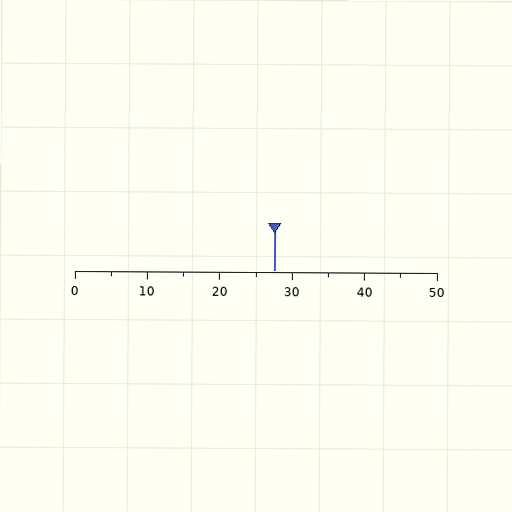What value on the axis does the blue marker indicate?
The marker indicates approximately 27.5.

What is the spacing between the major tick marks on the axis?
The major ticks are spaced 10 apart.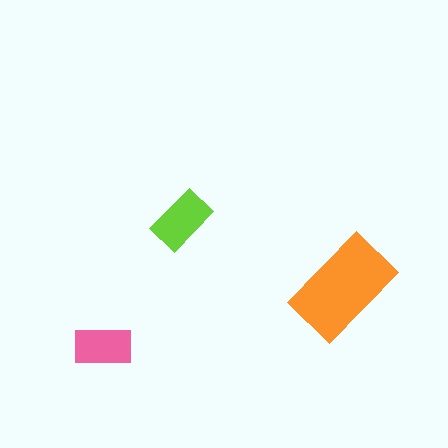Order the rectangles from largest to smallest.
the orange one, the lime one, the pink one.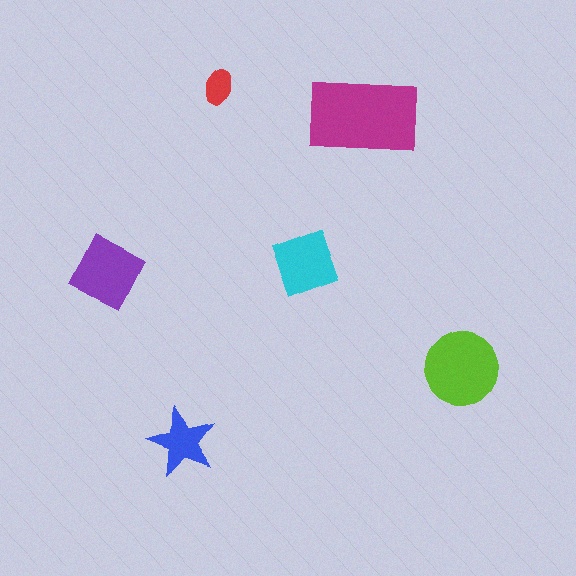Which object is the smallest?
The red ellipse.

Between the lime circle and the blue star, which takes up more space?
The lime circle.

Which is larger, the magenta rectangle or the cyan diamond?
The magenta rectangle.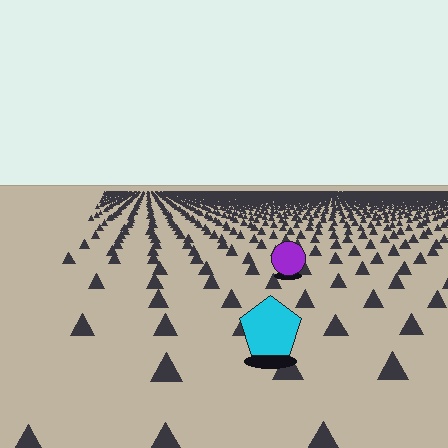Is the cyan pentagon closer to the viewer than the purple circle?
Yes. The cyan pentagon is closer — you can tell from the texture gradient: the ground texture is coarser near it.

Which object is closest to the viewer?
The cyan pentagon is closest. The texture marks near it are larger and more spread out.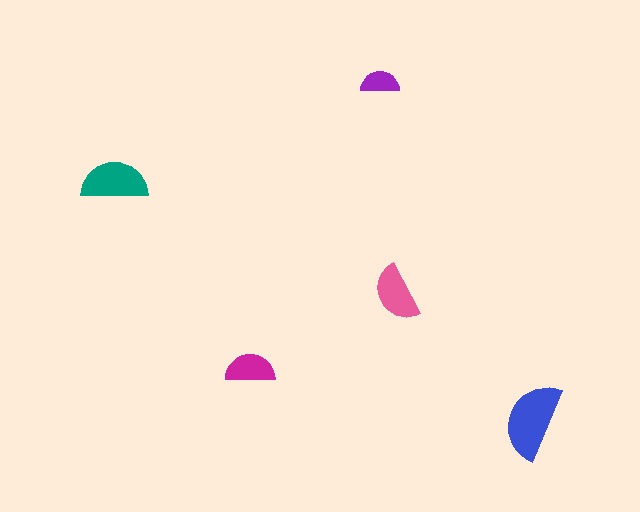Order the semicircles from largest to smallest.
the blue one, the teal one, the pink one, the magenta one, the purple one.